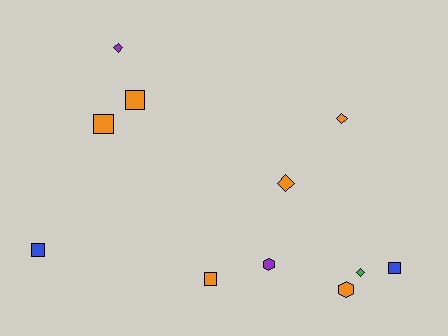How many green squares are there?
There are no green squares.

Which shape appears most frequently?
Square, with 5 objects.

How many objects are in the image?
There are 11 objects.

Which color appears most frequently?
Orange, with 6 objects.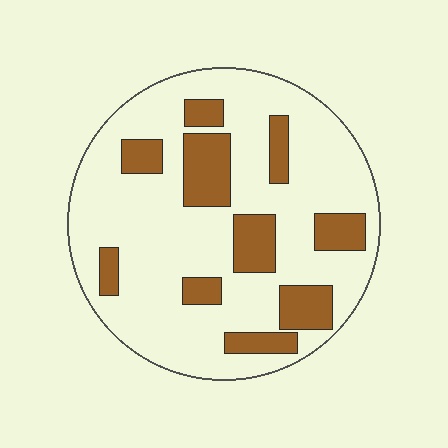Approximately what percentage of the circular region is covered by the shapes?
Approximately 25%.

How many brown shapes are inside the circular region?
10.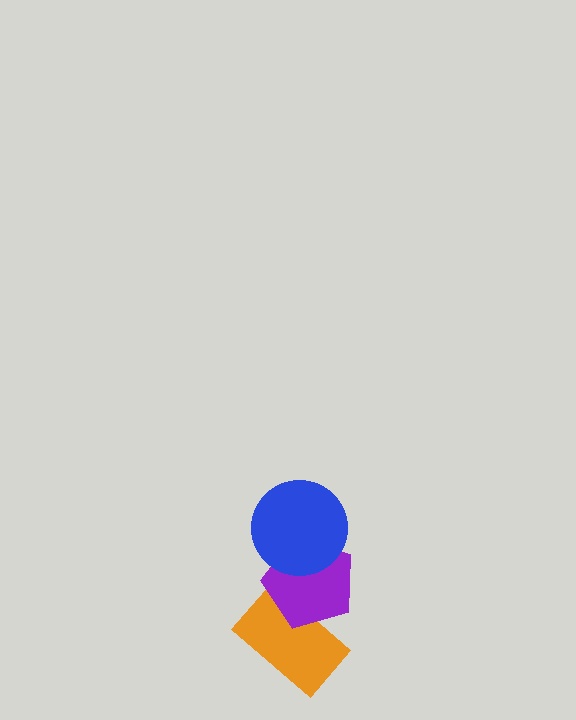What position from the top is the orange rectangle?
The orange rectangle is 3rd from the top.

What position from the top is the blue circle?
The blue circle is 1st from the top.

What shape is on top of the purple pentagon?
The blue circle is on top of the purple pentagon.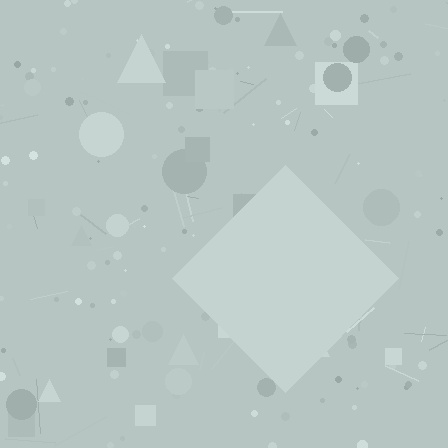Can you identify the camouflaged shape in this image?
The camouflaged shape is a diamond.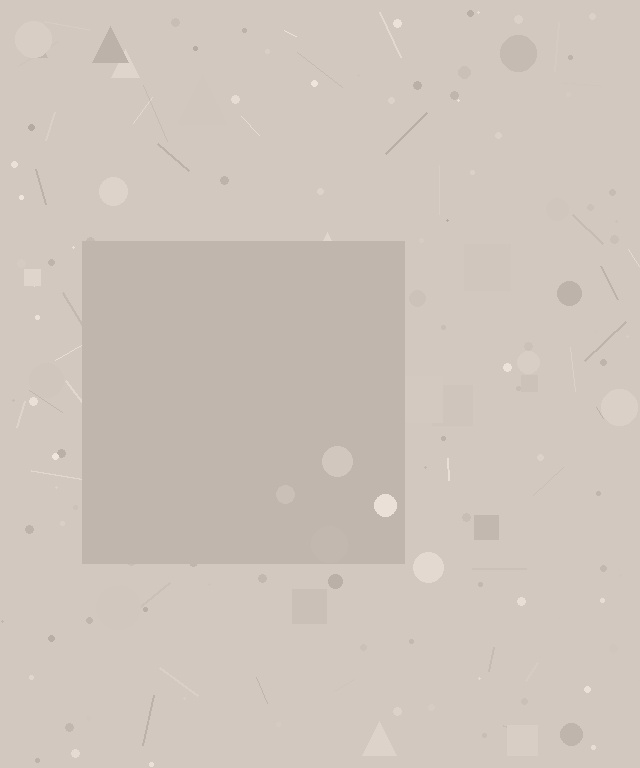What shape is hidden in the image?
A square is hidden in the image.